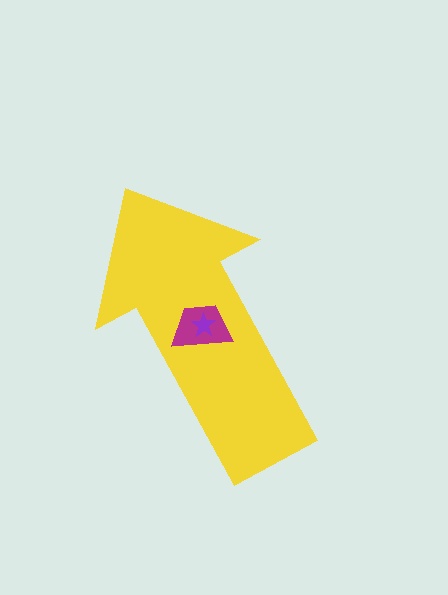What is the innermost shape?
The purple star.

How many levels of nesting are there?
3.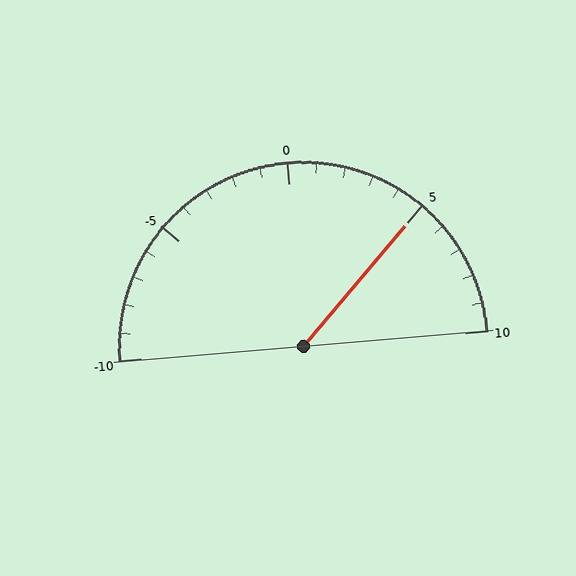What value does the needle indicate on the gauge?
The needle indicates approximately 5.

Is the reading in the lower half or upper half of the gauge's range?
The reading is in the upper half of the range (-10 to 10).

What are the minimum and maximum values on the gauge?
The gauge ranges from -10 to 10.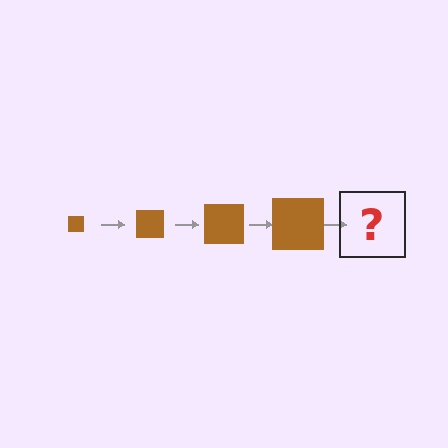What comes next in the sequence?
The next element should be a brown square, larger than the previous one.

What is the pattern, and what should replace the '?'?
The pattern is that the square gets progressively larger each step. The '?' should be a brown square, larger than the previous one.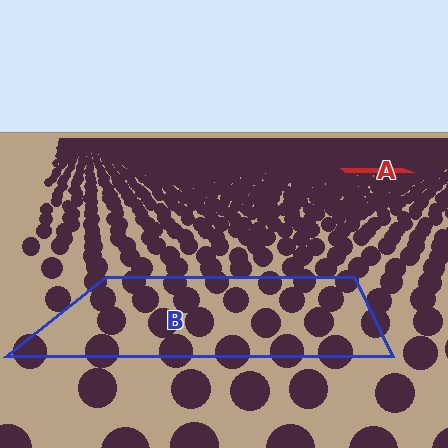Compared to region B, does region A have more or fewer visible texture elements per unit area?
Region A has more texture elements per unit area — they are packed more densely because it is farther away.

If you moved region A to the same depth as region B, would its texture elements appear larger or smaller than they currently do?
They would appear larger. At a closer depth, the same texture elements are projected at a bigger on-screen size.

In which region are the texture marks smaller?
The texture marks are smaller in region A, because it is farther away.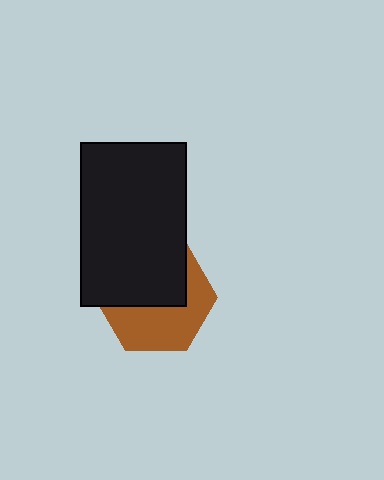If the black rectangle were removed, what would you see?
You would see the complete brown hexagon.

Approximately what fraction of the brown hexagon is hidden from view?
Roughly 51% of the brown hexagon is hidden behind the black rectangle.